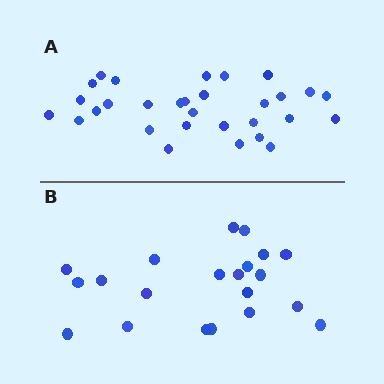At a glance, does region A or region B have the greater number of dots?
Region A (the top region) has more dots.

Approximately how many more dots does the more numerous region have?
Region A has roughly 8 or so more dots than region B.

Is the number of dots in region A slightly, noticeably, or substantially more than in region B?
Region A has noticeably more, but not dramatically so. The ratio is roughly 1.4 to 1.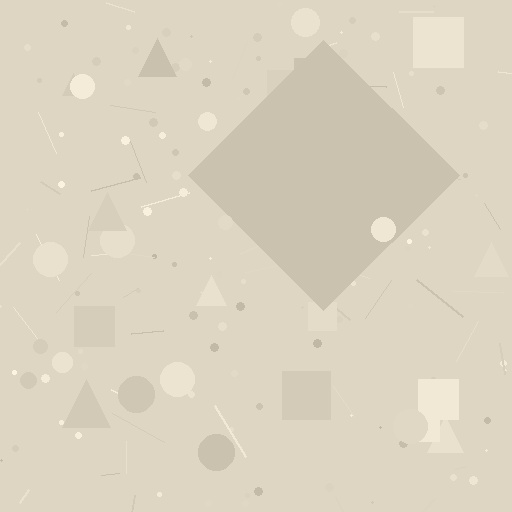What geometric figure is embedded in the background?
A diamond is embedded in the background.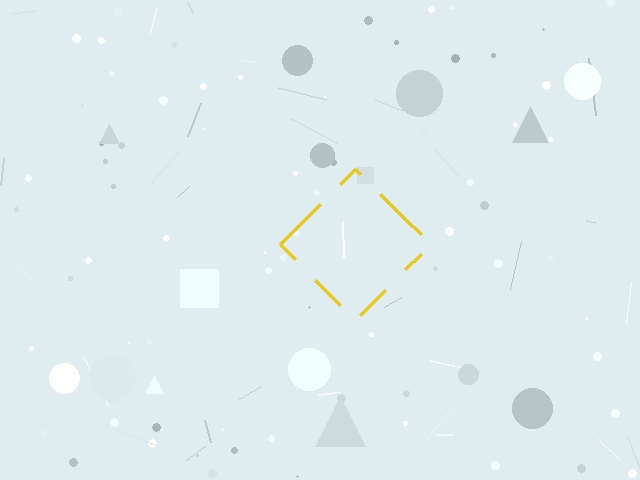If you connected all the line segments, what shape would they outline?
They would outline a diamond.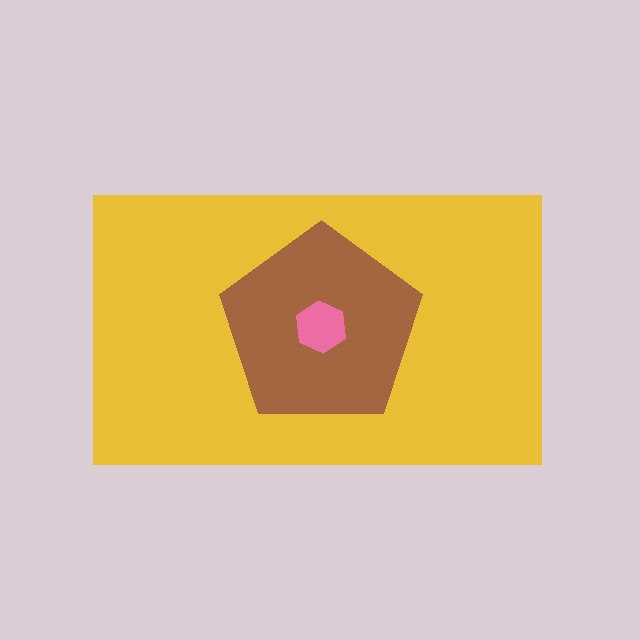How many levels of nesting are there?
3.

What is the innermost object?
The pink hexagon.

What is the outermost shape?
The yellow rectangle.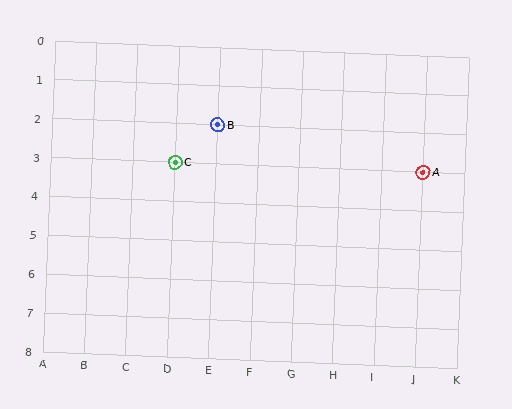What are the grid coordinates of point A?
Point A is at grid coordinates (J, 3).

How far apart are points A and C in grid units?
Points A and C are 6 columns apart.